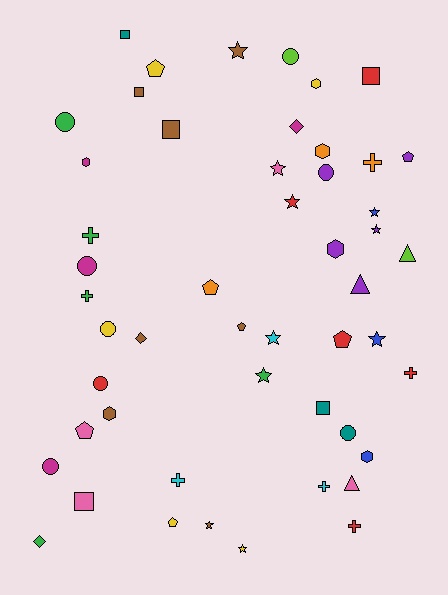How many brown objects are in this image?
There are 7 brown objects.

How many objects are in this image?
There are 50 objects.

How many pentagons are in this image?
There are 7 pentagons.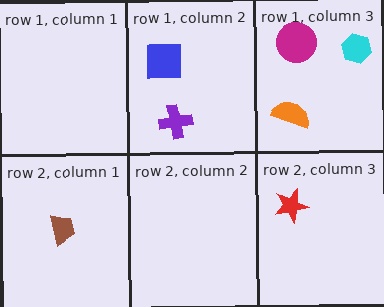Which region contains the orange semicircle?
The row 1, column 3 region.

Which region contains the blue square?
The row 1, column 2 region.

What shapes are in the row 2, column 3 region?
The red star.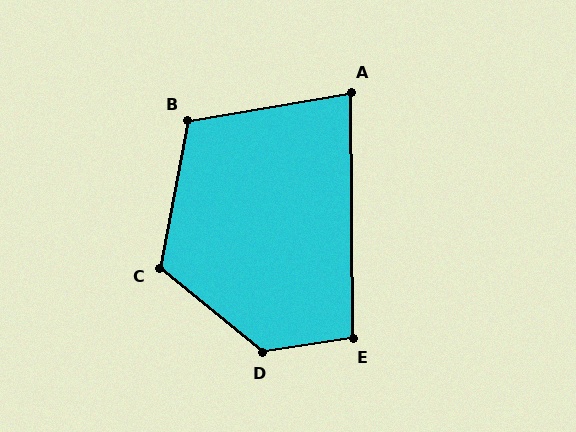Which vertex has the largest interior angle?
D, at approximately 132 degrees.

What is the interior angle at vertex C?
Approximately 118 degrees (obtuse).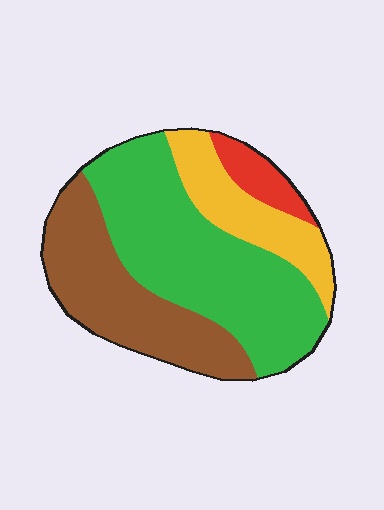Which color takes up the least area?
Red, at roughly 5%.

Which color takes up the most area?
Green, at roughly 45%.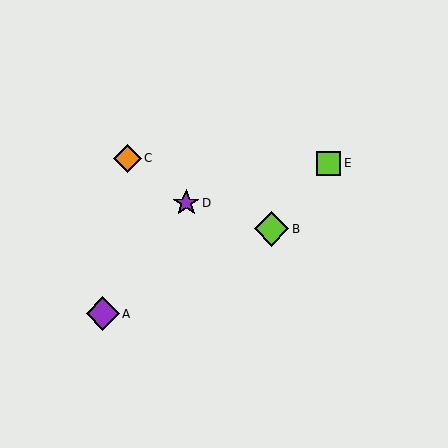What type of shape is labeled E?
Shape E is a lime square.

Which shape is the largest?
The lime diamond (labeled B) is the largest.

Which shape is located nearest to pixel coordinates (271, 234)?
The lime diamond (labeled B) at (272, 229) is nearest to that location.